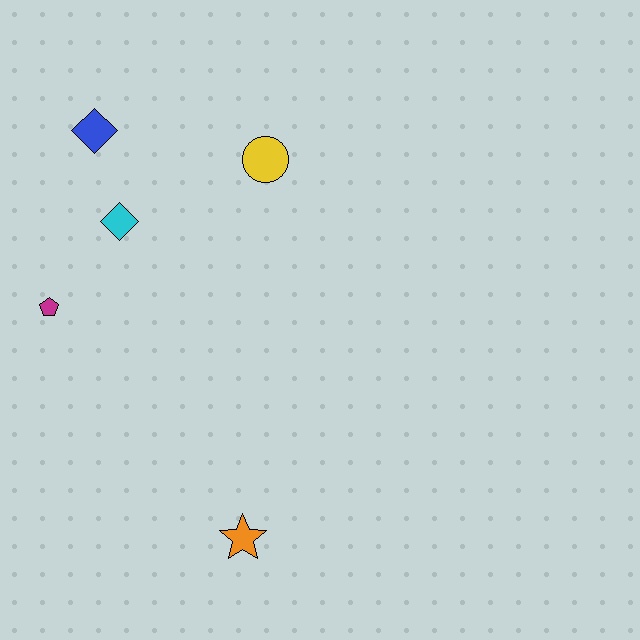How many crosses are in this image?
There are no crosses.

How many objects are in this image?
There are 5 objects.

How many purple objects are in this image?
There are no purple objects.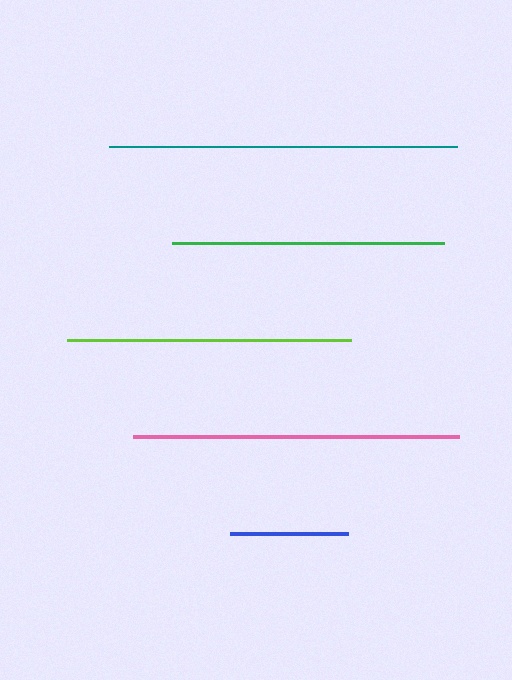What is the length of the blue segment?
The blue segment is approximately 119 pixels long.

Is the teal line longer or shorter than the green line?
The teal line is longer than the green line.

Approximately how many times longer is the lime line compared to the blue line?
The lime line is approximately 2.4 times the length of the blue line.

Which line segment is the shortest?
The blue line is the shortest at approximately 119 pixels.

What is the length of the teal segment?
The teal segment is approximately 348 pixels long.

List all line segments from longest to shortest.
From longest to shortest: teal, pink, lime, green, blue.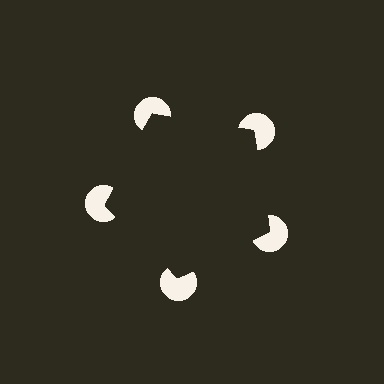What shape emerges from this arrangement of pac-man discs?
An illusory pentagon — its edges are inferred from the aligned wedge cuts in the pac-man discs, not physically drawn.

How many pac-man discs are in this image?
There are 5 — one at each vertex of the illusory pentagon.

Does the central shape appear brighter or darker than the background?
It typically appears slightly darker than the background, even though no actual brightness change is drawn.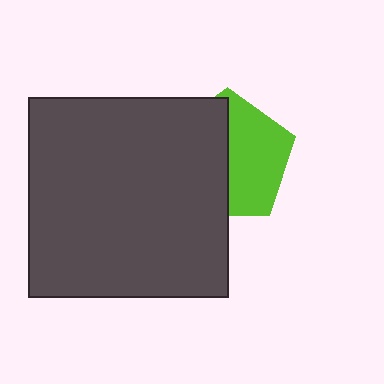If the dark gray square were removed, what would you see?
You would see the complete lime pentagon.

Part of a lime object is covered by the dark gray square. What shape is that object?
It is a pentagon.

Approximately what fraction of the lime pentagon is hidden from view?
Roughly 51% of the lime pentagon is hidden behind the dark gray square.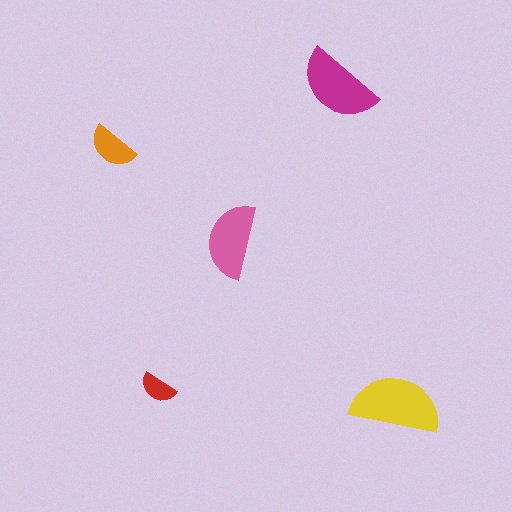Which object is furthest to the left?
The orange semicircle is leftmost.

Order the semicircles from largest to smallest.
the yellow one, the magenta one, the pink one, the orange one, the red one.